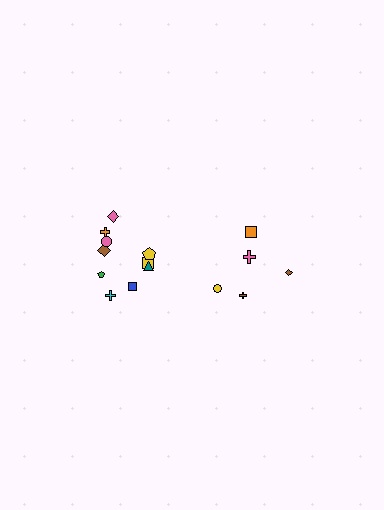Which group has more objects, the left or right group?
The left group.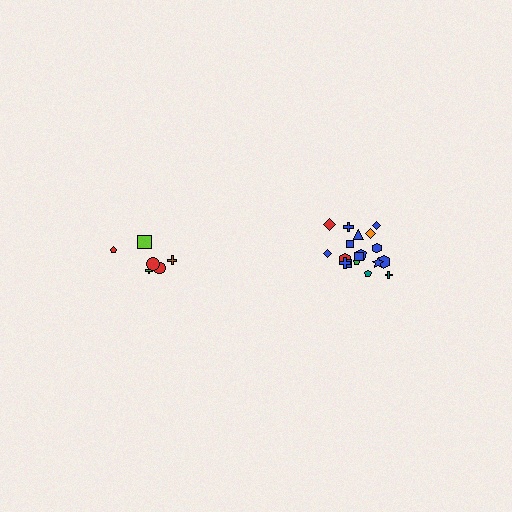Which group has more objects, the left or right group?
The right group.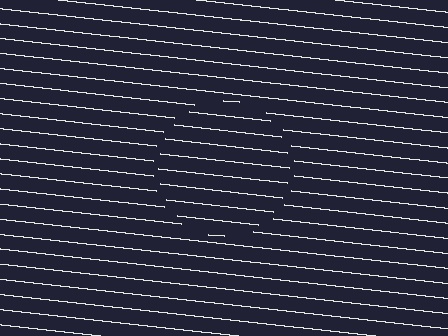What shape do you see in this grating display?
An illusory circle. The interior of the shape contains the same grating, shifted by half a period — the contour is defined by the phase discontinuity where line-ends from the inner and outer gratings abut.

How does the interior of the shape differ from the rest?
The interior of the shape contains the same grating, shifted by half a period — the contour is defined by the phase discontinuity where line-ends from the inner and outer gratings abut.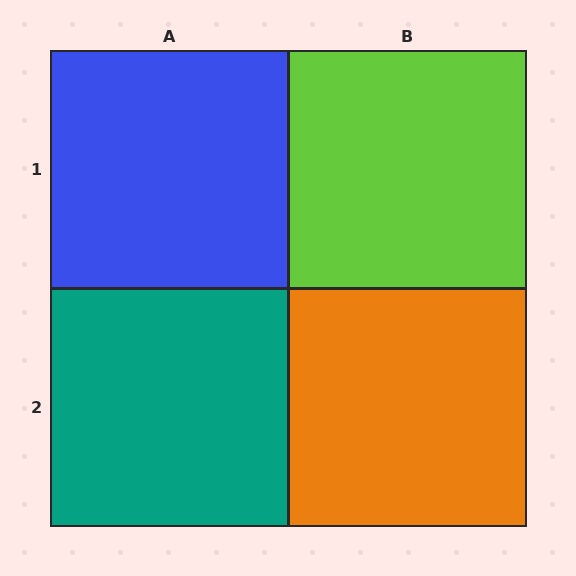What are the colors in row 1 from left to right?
Blue, lime.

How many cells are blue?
1 cell is blue.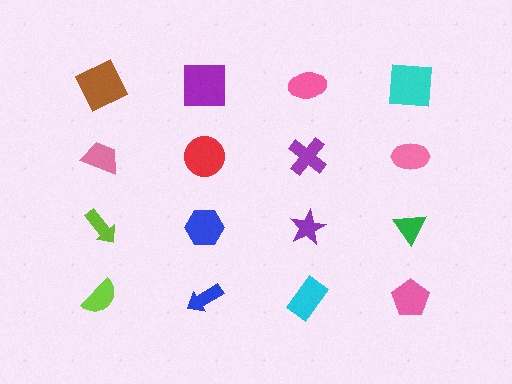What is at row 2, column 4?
A pink ellipse.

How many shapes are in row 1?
4 shapes.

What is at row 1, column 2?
A purple square.